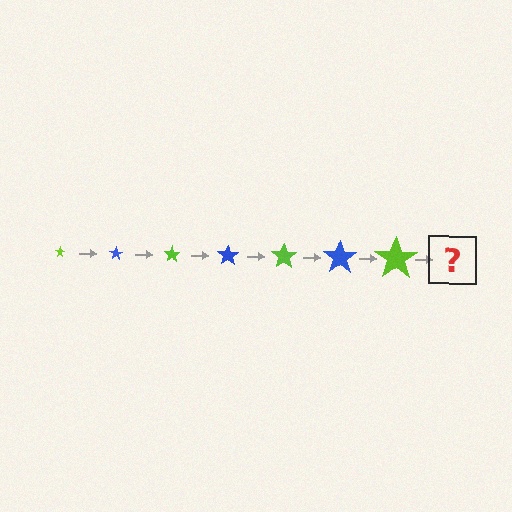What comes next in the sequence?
The next element should be a blue star, larger than the previous one.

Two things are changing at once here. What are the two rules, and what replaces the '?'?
The two rules are that the star grows larger each step and the color cycles through lime and blue. The '?' should be a blue star, larger than the previous one.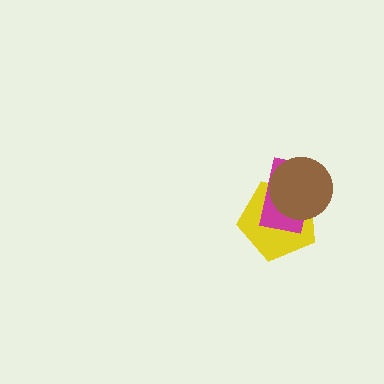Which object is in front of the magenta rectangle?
The brown circle is in front of the magenta rectangle.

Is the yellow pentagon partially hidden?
Yes, it is partially covered by another shape.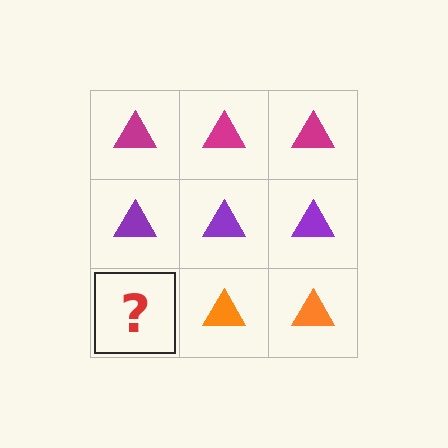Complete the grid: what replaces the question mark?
The question mark should be replaced with an orange triangle.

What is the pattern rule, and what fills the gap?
The rule is that each row has a consistent color. The gap should be filled with an orange triangle.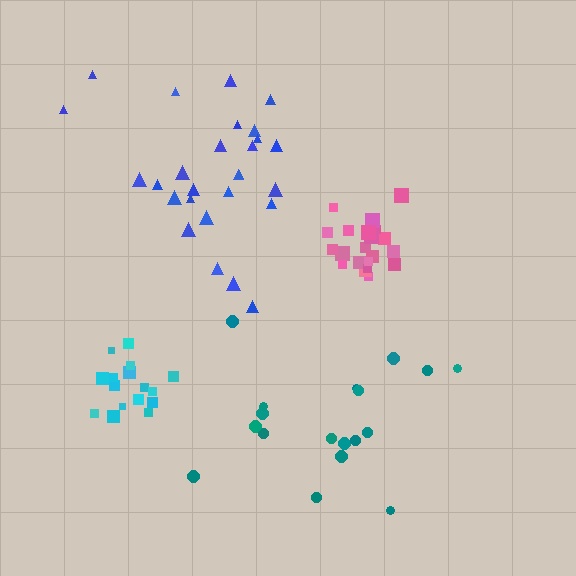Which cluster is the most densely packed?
Pink.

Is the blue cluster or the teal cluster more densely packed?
Teal.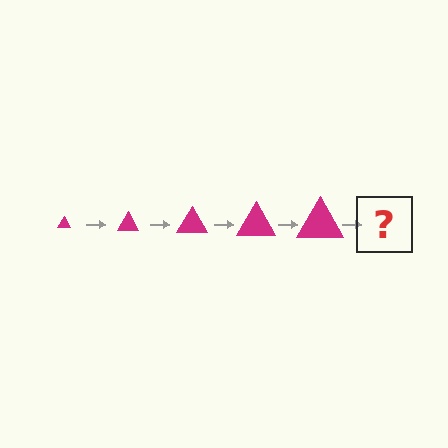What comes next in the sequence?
The next element should be a magenta triangle, larger than the previous one.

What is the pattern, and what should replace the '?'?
The pattern is that the triangle gets progressively larger each step. The '?' should be a magenta triangle, larger than the previous one.